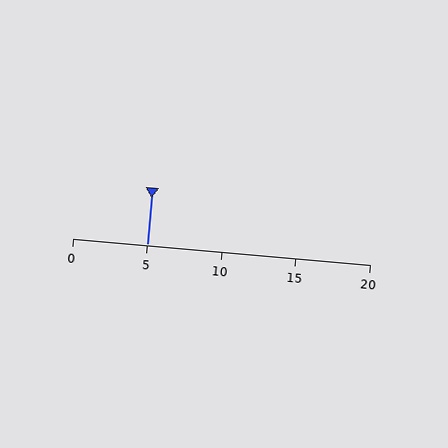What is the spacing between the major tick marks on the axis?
The major ticks are spaced 5 apart.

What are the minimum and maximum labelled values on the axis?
The axis runs from 0 to 20.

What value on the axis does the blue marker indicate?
The marker indicates approximately 5.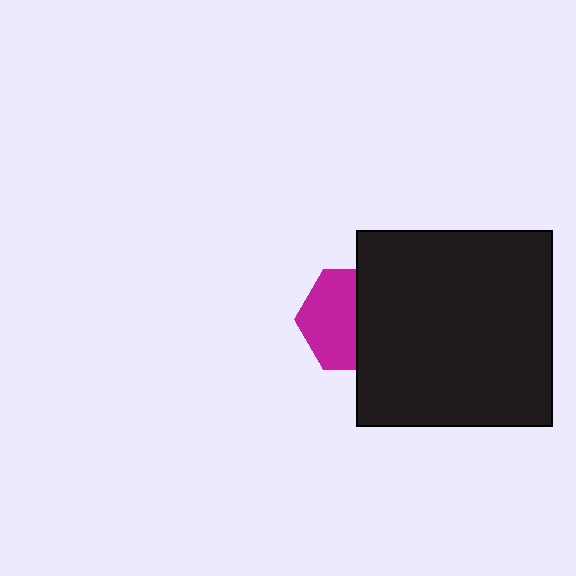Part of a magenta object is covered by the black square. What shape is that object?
It is a hexagon.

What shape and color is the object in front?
The object in front is a black square.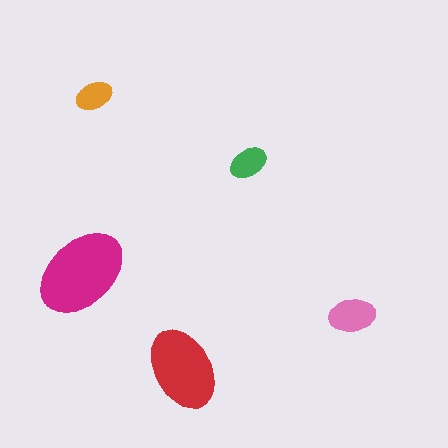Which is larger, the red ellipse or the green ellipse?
The red one.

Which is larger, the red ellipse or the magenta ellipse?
The magenta one.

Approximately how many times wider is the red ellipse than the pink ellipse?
About 2 times wider.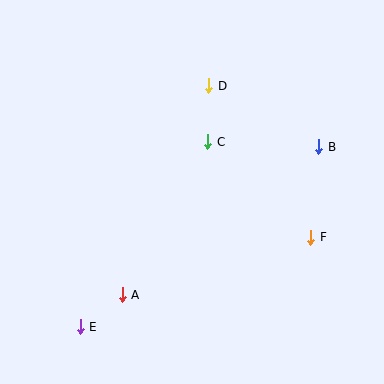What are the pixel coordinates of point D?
Point D is at (209, 86).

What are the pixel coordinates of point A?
Point A is at (122, 295).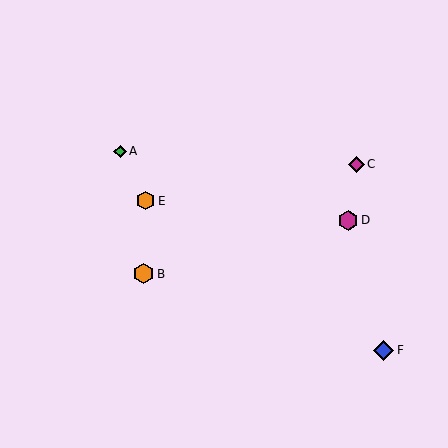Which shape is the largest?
The orange hexagon (labeled B) is the largest.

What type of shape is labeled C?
Shape C is a magenta diamond.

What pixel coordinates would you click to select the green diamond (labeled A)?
Click at (120, 151) to select the green diamond A.